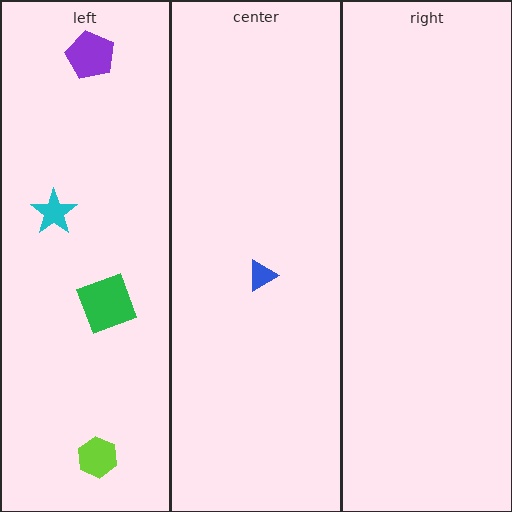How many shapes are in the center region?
1.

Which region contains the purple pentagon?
The left region.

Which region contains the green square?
The left region.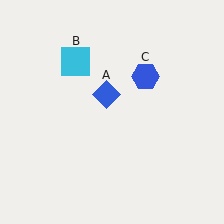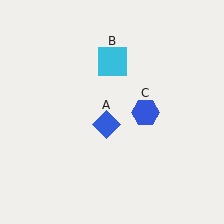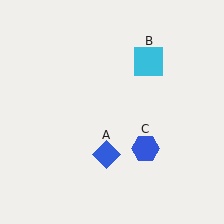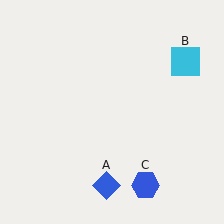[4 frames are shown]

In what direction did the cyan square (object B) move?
The cyan square (object B) moved right.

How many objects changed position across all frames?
3 objects changed position: blue diamond (object A), cyan square (object B), blue hexagon (object C).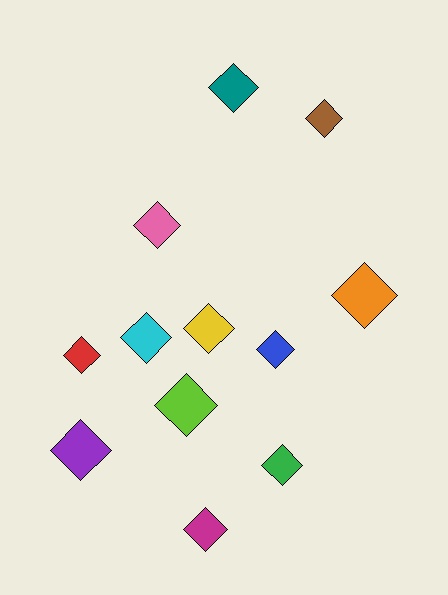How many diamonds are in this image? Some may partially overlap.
There are 12 diamonds.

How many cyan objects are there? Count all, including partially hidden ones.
There is 1 cyan object.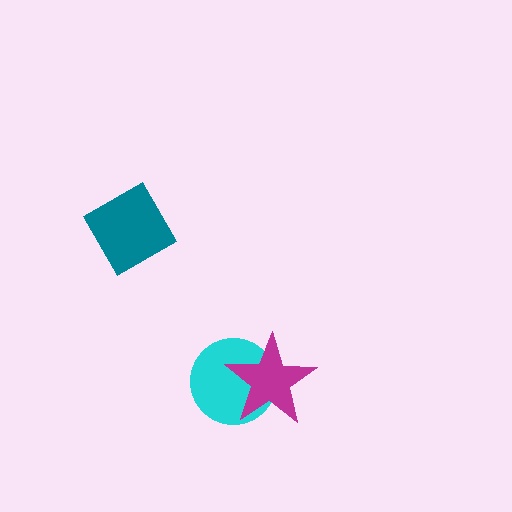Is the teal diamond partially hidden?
No, no other shape covers it.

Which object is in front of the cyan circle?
The magenta star is in front of the cyan circle.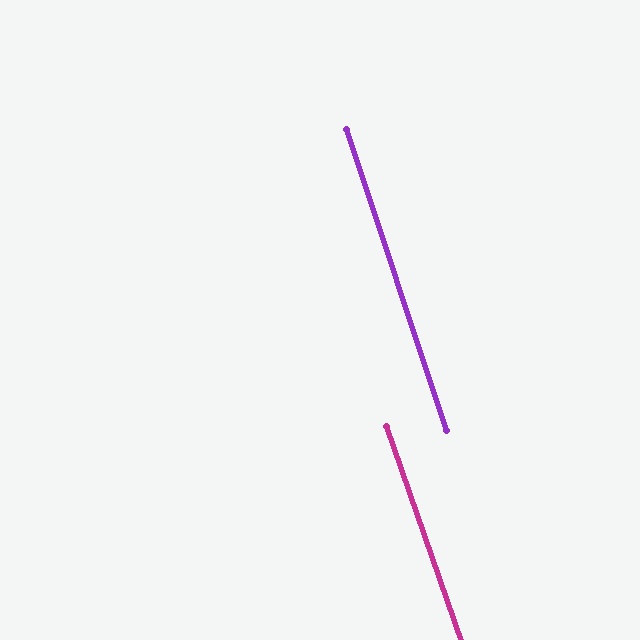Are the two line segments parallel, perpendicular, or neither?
Parallel — their directions differ by only 0.8°.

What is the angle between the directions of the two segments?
Approximately 1 degree.